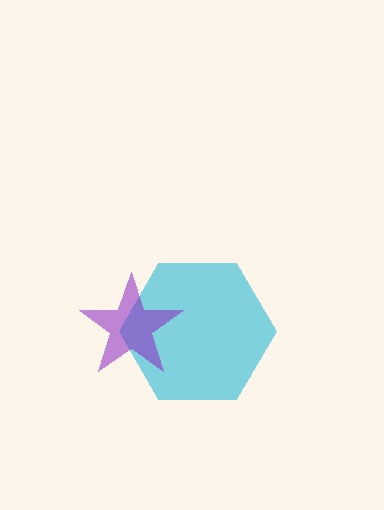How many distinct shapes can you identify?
There are 2 distinct shapes: a cyan hexagon, a purple star.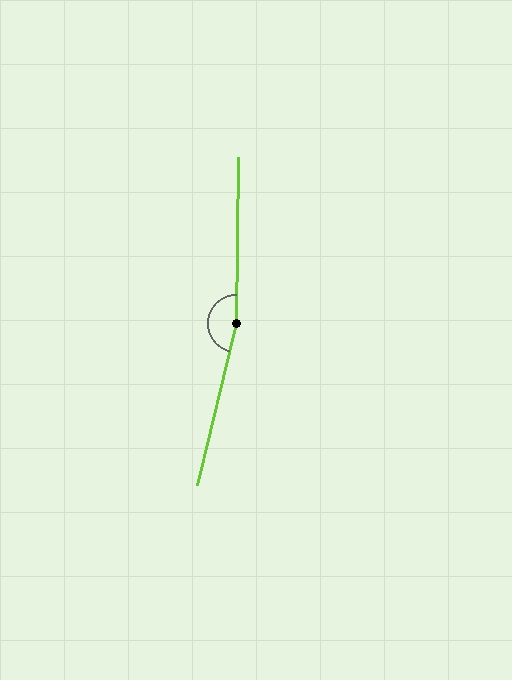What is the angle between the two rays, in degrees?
Approximately 167 degrees.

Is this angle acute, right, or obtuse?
It is obtuse.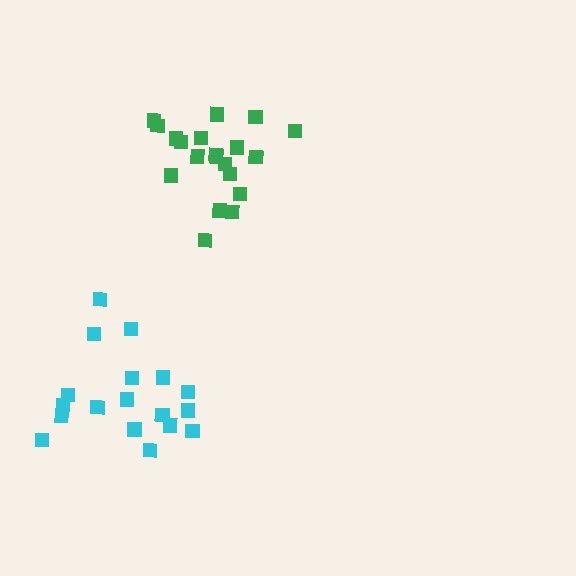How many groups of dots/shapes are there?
There are 2 groups.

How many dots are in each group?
Group 1: 20 dots, Group 2: 18 dots (38 total).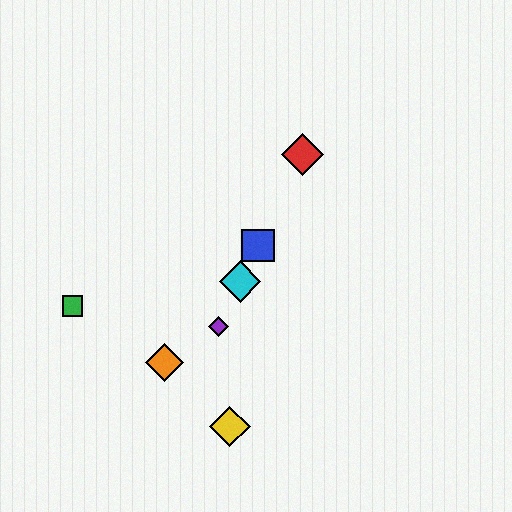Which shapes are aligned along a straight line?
The red diamond, the blue square, the purple diamond, the cyan diamond are aligned along a straight line.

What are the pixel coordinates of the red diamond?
The red diamond is at (302, 154).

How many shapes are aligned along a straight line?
4 shapes (the red diamond, the blue square, the purple diamond, the cyan diamond) are aligned along a straight line.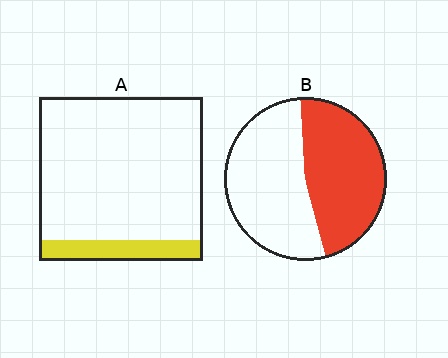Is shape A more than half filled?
No.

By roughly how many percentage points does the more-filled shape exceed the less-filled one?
By roughly 35 percentage points (B over A).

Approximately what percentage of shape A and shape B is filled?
A is approximately 15% and B is approximately 45%.